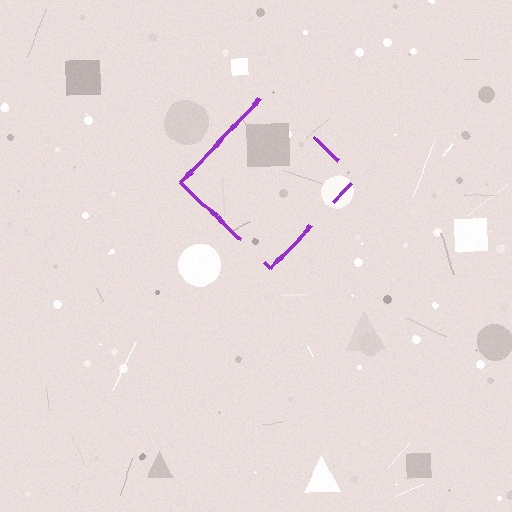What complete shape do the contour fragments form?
The contour fragments form a diamond.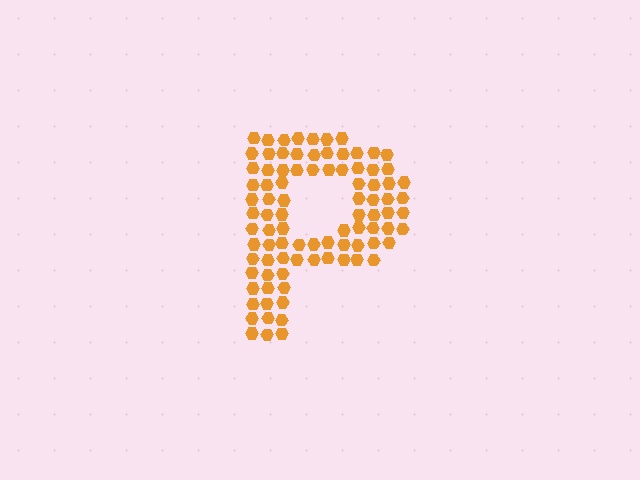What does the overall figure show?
The overall figure shows the letter P.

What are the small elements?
The small elements are hexagons.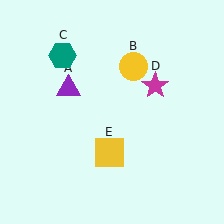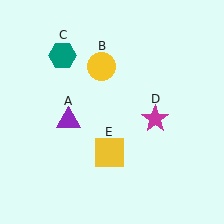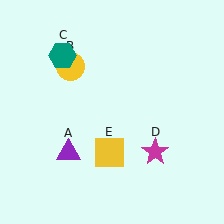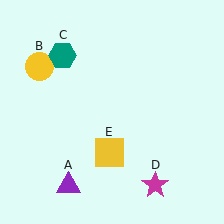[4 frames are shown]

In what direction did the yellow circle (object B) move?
The yellow circle (object B) moved left.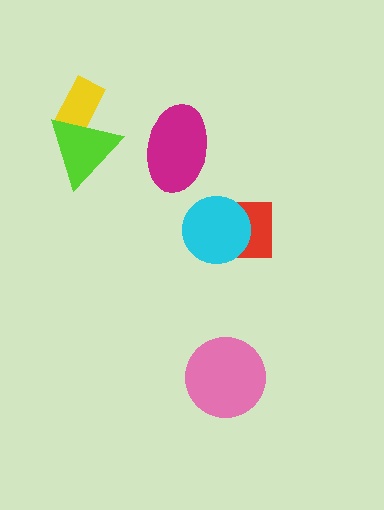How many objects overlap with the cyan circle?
1 object overlaps with the cyan circle.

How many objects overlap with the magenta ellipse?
0 objects overlap with the magenta ellipse.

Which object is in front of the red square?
The cyan circle is in front of the red square.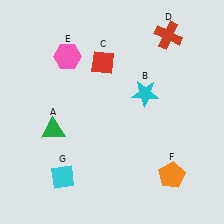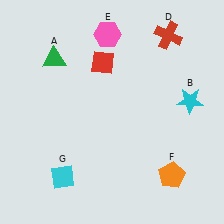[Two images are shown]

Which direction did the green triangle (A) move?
The green triangle (A) moved up.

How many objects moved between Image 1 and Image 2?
3 objects moved between the two images.